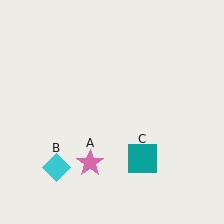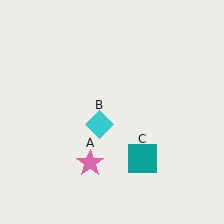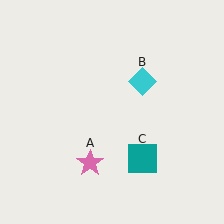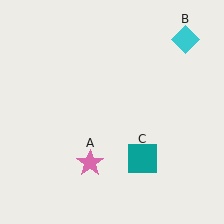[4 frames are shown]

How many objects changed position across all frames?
1 object changed position: cyan diamond (object B).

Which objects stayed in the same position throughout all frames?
Pink star (object A) and teal square (object C) remained stationary.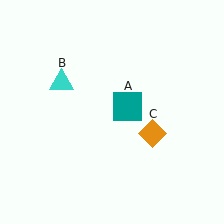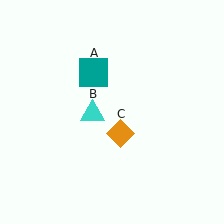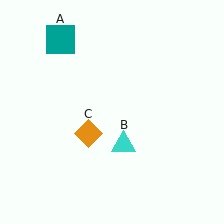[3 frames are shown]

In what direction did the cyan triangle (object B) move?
The cyan triangle (object B) moved down and to the right.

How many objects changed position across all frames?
3 objects changed position: teal square (object A), cyan triangle (object B), orange diamond (object C).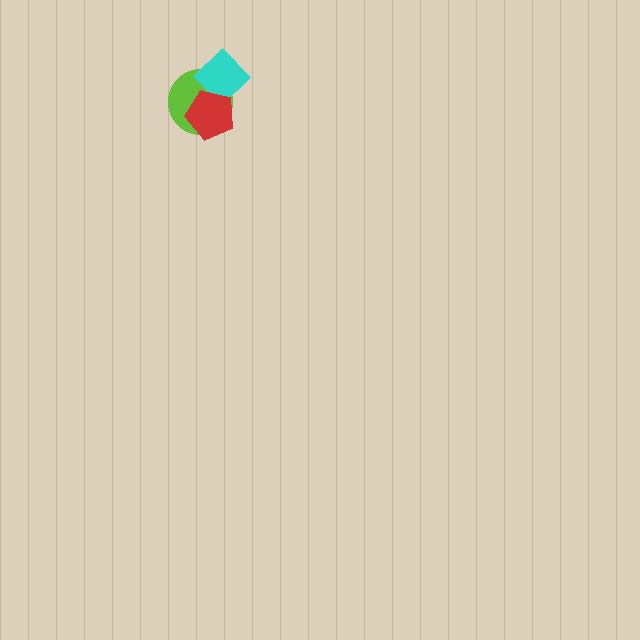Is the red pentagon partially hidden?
No, no other shape covers it.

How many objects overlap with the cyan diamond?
2 objects overlap with the cyan diamond.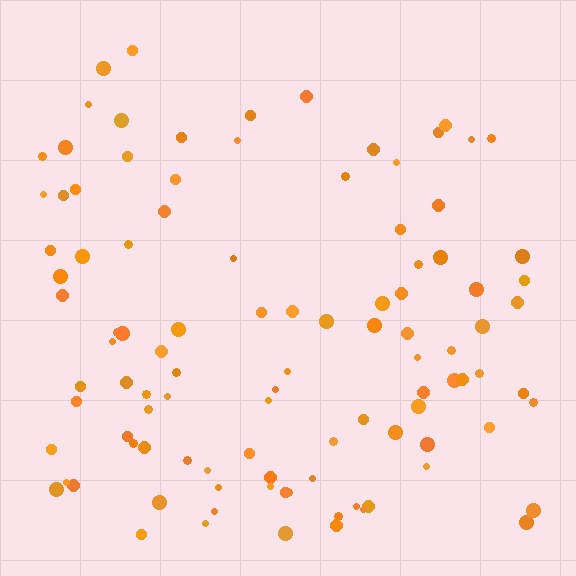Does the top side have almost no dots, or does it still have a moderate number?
Still a moderate number, just noticeably fewer than the bottom.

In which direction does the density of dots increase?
From top to bottom, with the bottom side densest.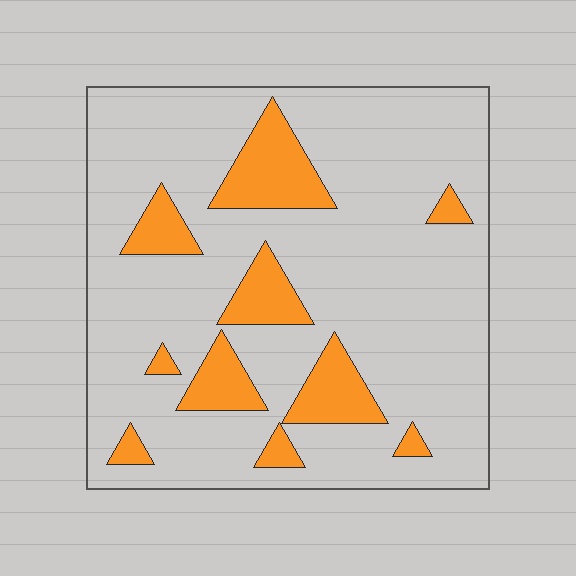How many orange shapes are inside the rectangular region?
10.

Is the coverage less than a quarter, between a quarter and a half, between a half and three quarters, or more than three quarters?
Less than a quarter.